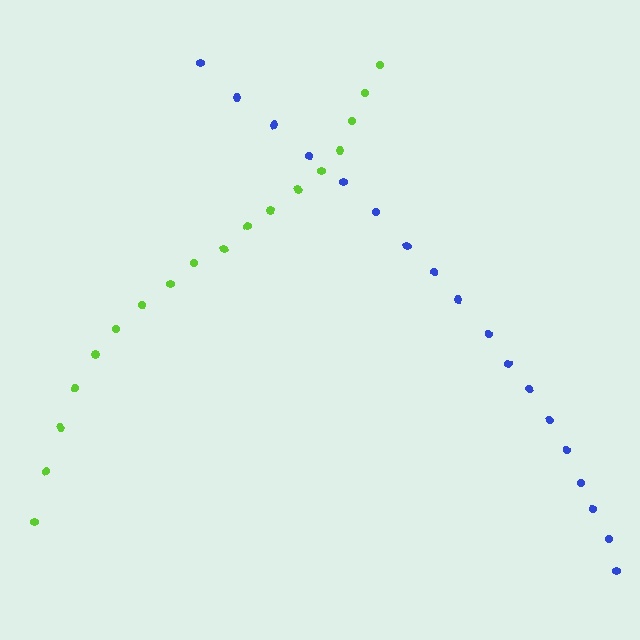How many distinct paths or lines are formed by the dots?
There are 2 distinct paths.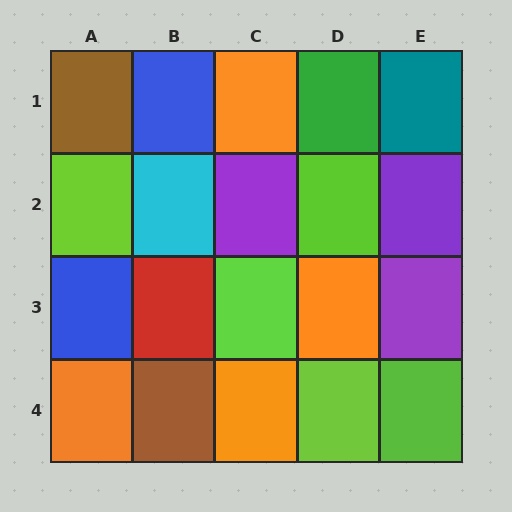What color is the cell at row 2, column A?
Lime.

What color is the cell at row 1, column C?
Orange.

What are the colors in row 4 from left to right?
Orange, brown, orange, lime, lime.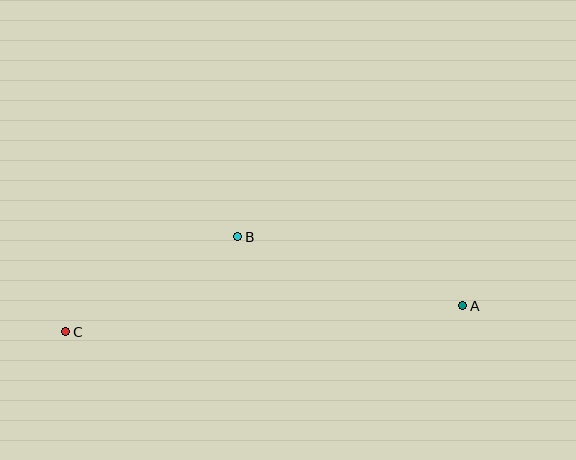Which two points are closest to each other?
Points B and C are closest to each other.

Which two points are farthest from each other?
Points A and C are farthest from each other.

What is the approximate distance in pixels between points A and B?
The distance between A and B is approximately 236 pixels.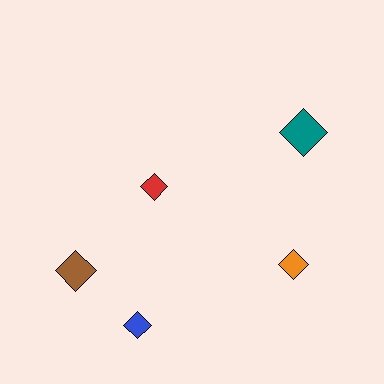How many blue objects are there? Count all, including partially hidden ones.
There is 1 blue object.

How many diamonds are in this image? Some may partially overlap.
There are 5 diamonds.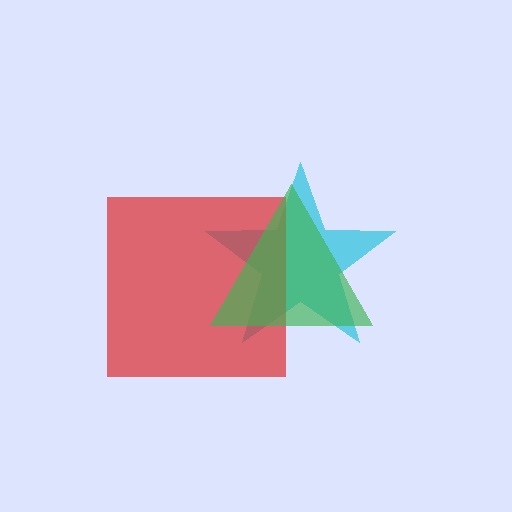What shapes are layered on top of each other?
The layered shapes are: a cyan star, a red square, a green triangle.